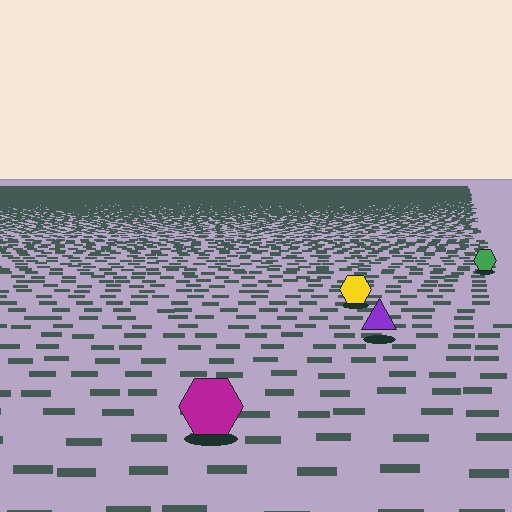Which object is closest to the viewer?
The magenta hexagon is closest. The texture marks near it are larger and more spread out.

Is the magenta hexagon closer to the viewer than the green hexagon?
Yes. The magenta hexagon is closer — you can tell from the texture gradient: the ground texture is coarser near it.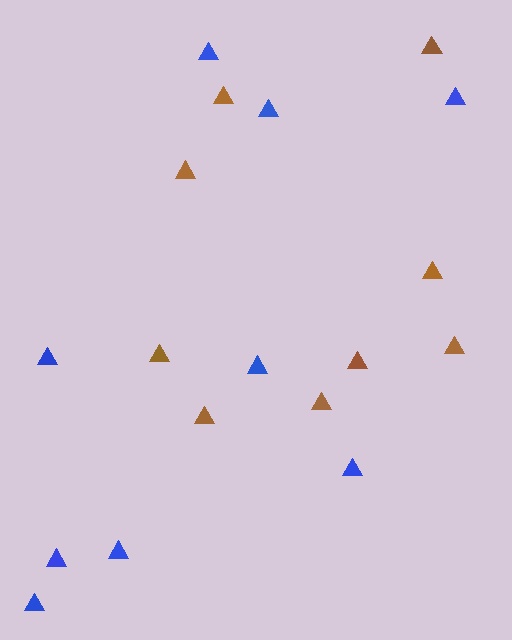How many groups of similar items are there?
There are 2 groups: one group of blue triangles (9) and one group of brown triangles (9).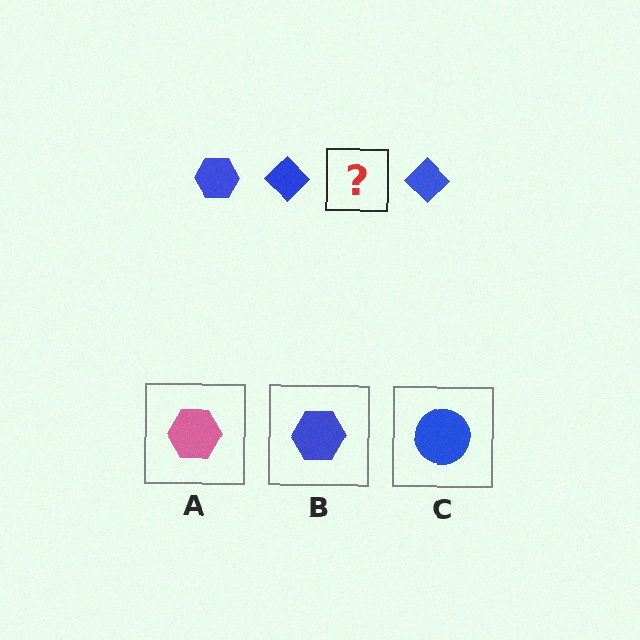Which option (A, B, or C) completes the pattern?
B.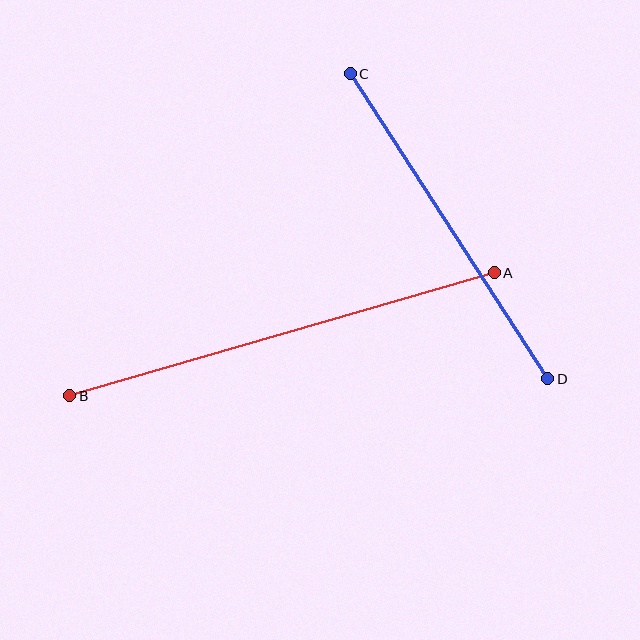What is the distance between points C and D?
The distance is approximately 363 pixels.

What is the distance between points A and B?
The distance is approximately 442 pixels.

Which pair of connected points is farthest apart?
Points A and B are farthest apart.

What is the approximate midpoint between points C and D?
The midpoint is at approximately (449, 226) pixels.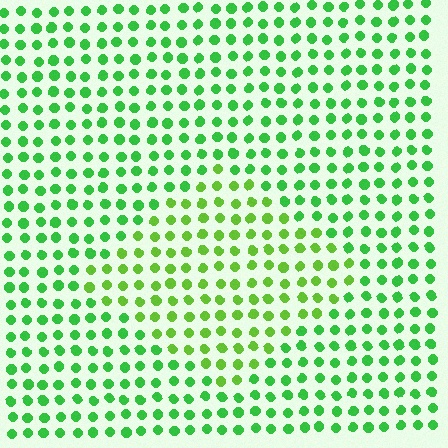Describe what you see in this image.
The image is filled with small green elements in a uniform arrangement. A diamond-shaped region is visible where the elements are tinted to a slightly different hue, forming a subtle color boundary.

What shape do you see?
I see a diamond.